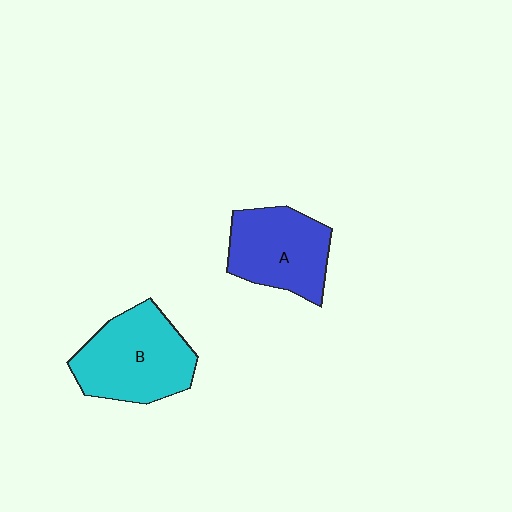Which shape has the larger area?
Shape B (cyan).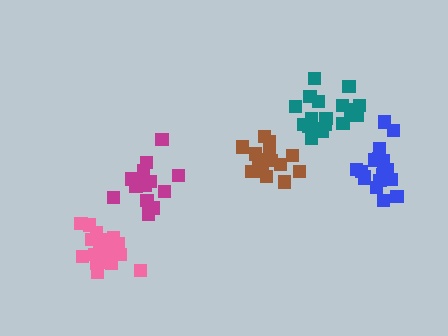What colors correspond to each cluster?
The clusters are colored: brown, magenta, teal, pink, blue.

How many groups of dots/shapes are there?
There are 5 groups.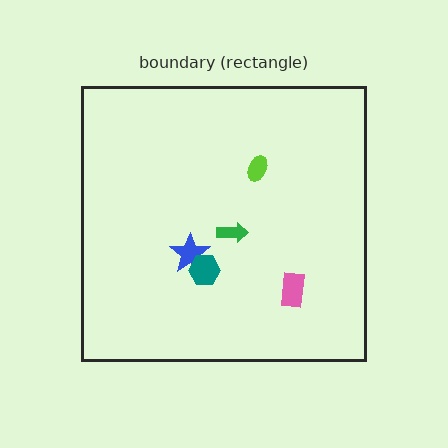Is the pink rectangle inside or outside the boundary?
Inside.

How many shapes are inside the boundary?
5 inside, 0 outside.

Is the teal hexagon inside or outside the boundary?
Inside.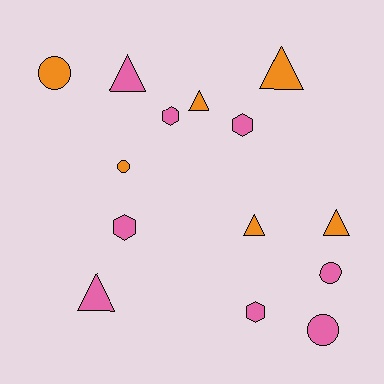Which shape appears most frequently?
Triangle, with 6 objects.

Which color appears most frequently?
Pink, with 8 objects.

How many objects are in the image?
There are 14 objects.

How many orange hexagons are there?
There are no orange hexagons.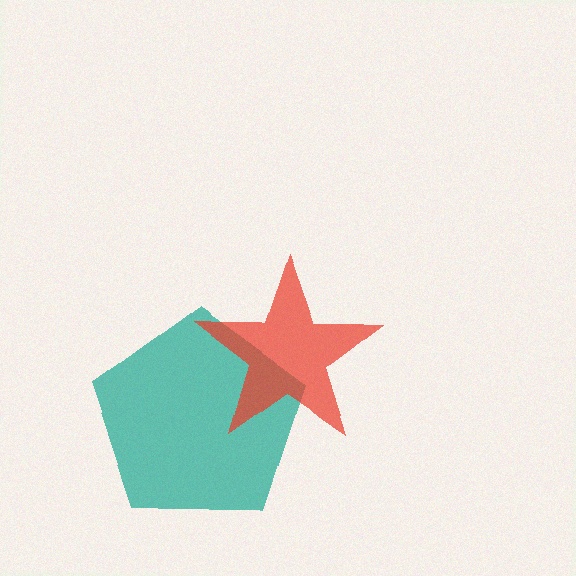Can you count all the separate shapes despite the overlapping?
Yes, there are 2 separate shapes.